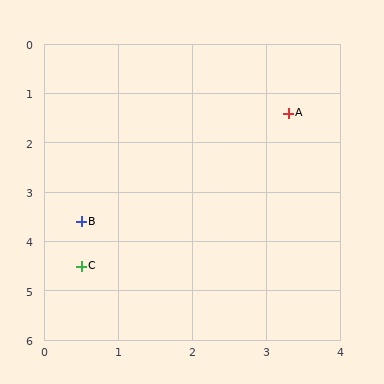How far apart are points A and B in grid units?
Points A and B are about 3.6 grid units apart.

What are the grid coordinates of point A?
Point A is at approximately (3.3, 1.4).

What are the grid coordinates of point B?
Point B is at approximately (0.5, 3.6).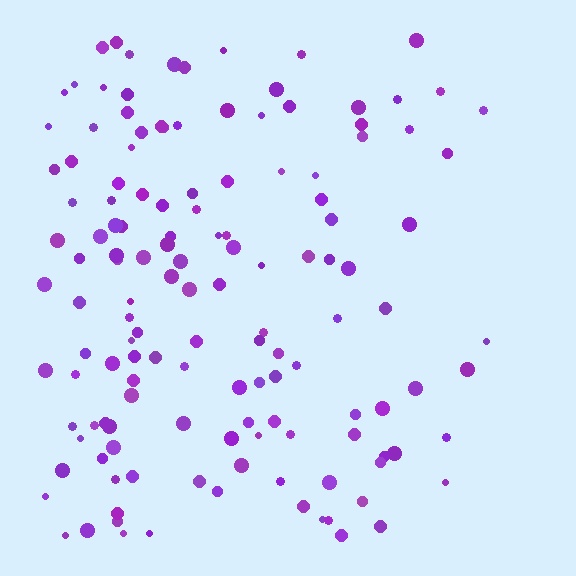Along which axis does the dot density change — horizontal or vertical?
Horizontal.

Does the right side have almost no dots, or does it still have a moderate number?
Still a moderate number, just noticeably fewer than the left.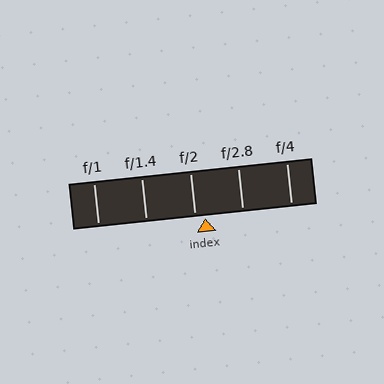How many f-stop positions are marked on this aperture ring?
There are 5 f-stop positions marked.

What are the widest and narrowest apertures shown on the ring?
The widest aperture shown is f/1 and the narrowest is f/4.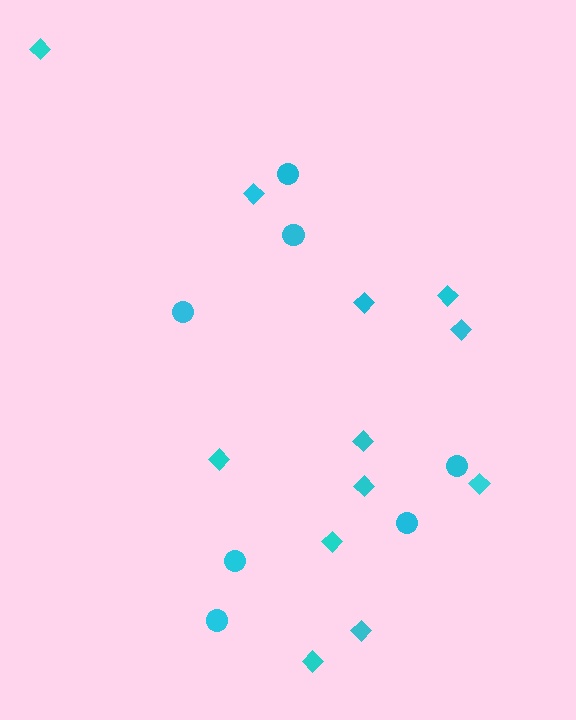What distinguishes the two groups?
There are 2 groups: one group of diamonds (12) and one group of circles (7).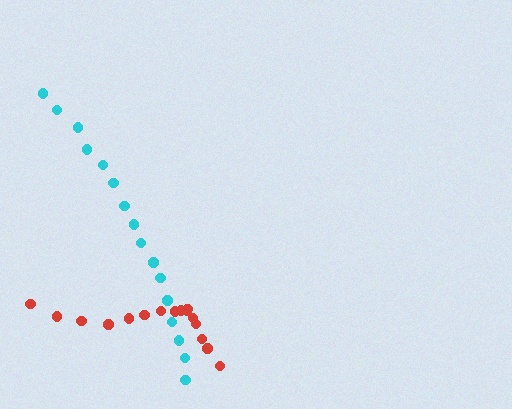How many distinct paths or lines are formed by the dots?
There are 2 distinct paths.